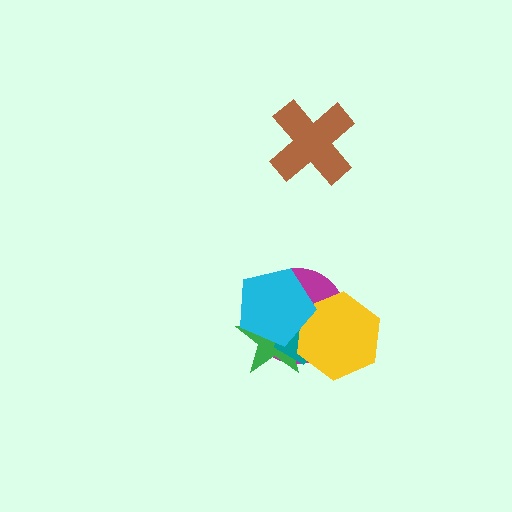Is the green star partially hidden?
Yes, it is partially covered by another shape.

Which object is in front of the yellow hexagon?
The cyan pentagon is in front of the yellow hexagon.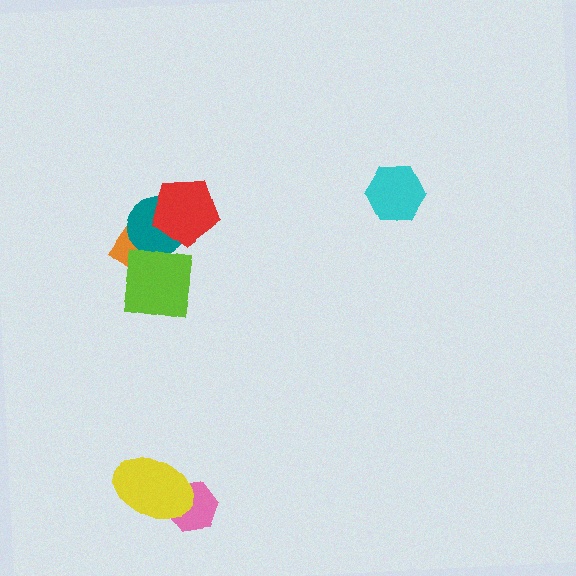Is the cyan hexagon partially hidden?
No, no other shape covers it.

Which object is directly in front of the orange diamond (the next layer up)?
The teal circle is directly in front of the orange diamond.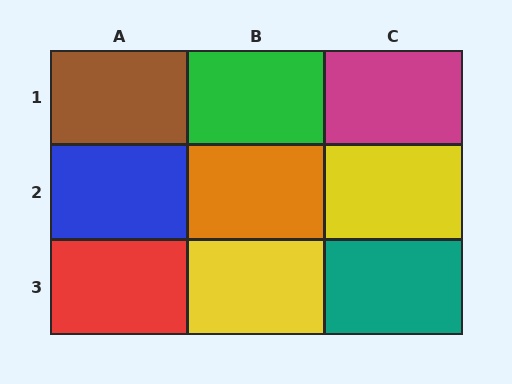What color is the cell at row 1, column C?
Magenta.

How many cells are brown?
1 cell is brown.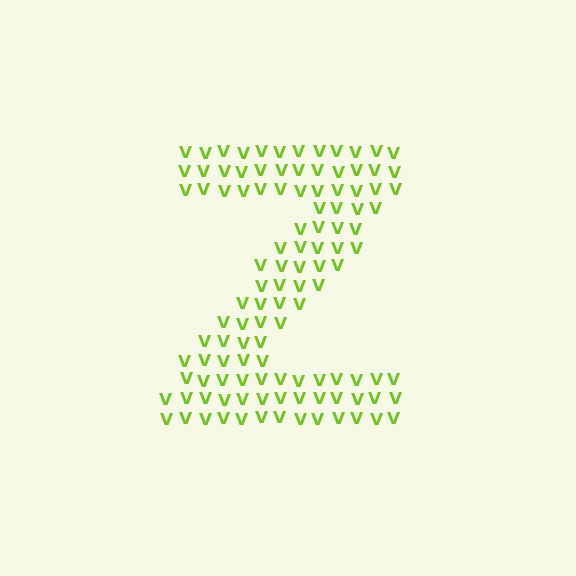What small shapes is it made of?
It is made of small letter V's.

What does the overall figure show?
The overall figure shows the letter Z.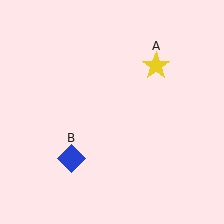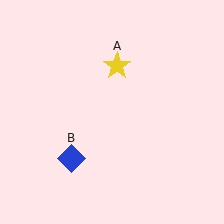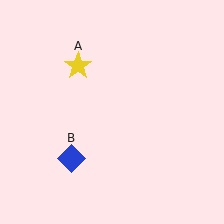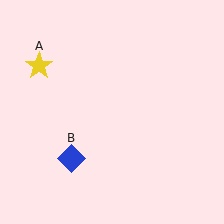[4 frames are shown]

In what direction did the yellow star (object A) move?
The yellow star (object A) moved left.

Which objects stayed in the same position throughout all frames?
Blue diamond (object B) remained stationary.